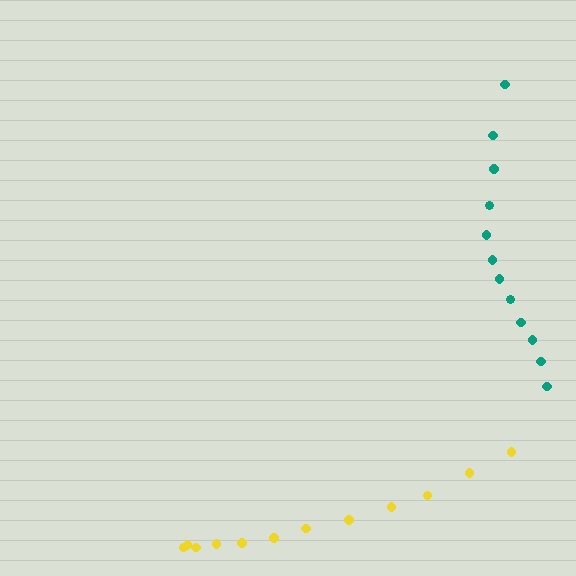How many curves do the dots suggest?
There are 2 distinct paths.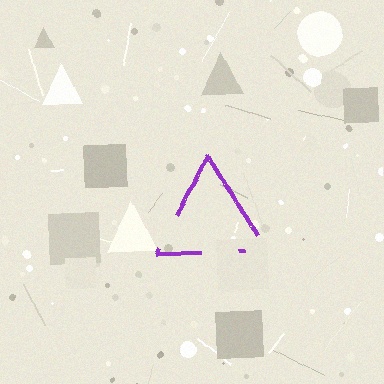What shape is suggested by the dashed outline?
The dashed outline suggests a triangle.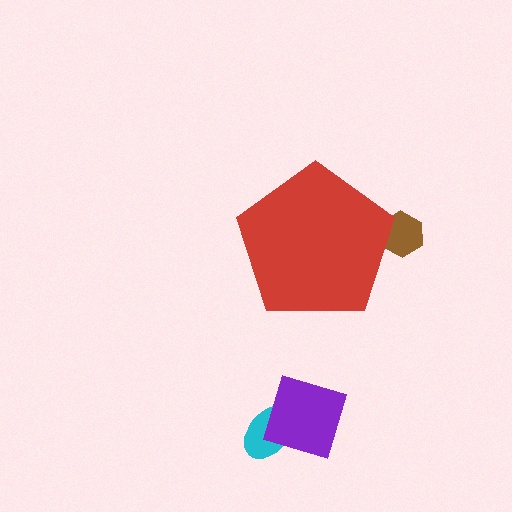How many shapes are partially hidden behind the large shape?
1 shape is partially hidden.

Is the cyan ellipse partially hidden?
No, the cyan ellipse is fully visible.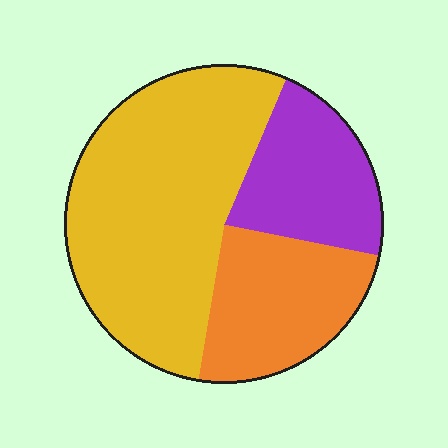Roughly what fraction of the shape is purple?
Purple takes up about one fifth (1/5) of the shape.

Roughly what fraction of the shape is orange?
Orange takes up between a sixth and a third of the shape.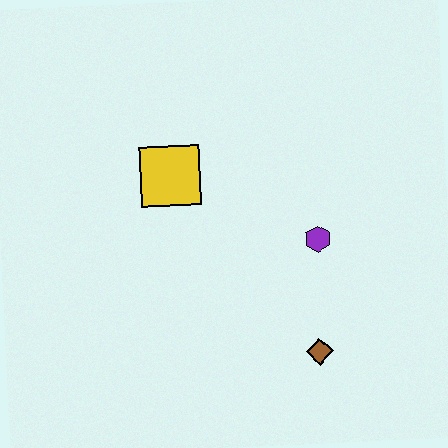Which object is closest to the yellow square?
The purple hexagon is closest to the yellow square.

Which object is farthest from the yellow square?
The brown diamond is farthest from the yellow square.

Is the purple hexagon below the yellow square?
Yes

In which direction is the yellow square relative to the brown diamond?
The yellow square is above the brown diamond.